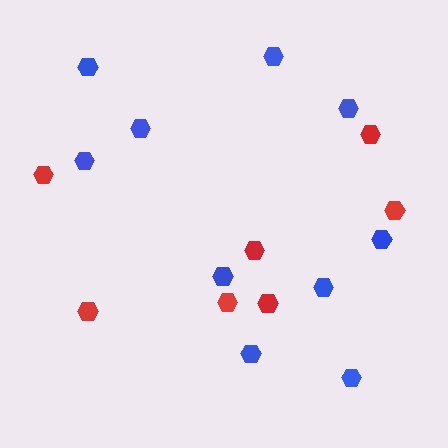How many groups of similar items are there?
There are 2 groups: one group of red hexagons (7) and one group of blue hexagons (10).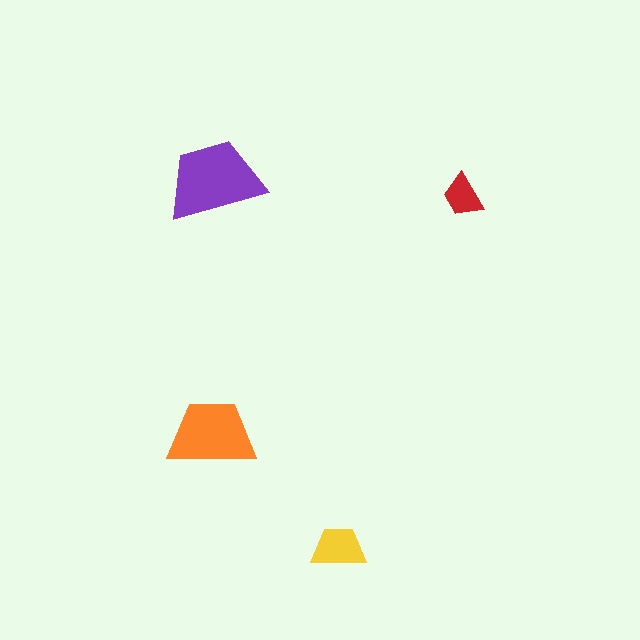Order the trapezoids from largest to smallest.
the purple one, the orange one, the yellow one, the red one.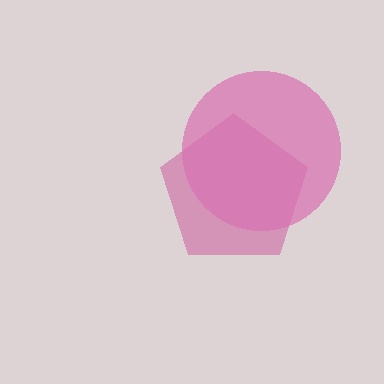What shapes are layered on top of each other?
The layered shapes are: a magenta pentagon, a pink circle.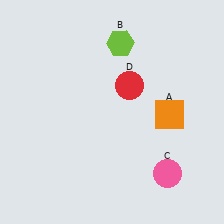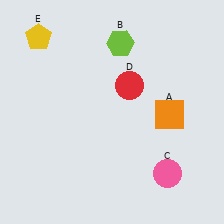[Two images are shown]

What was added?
A yellow pentagon (E) was added in Image 2.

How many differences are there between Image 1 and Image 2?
There is 1 difference between the two images.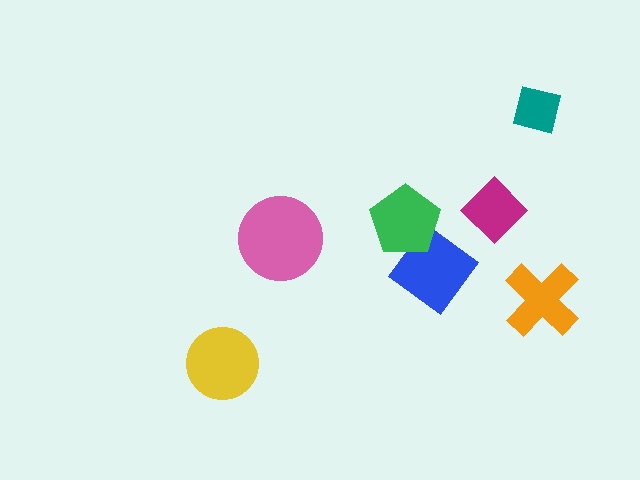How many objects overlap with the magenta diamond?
0 objects overlap with the magenta diamond.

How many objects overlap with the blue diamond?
1 object overlaps with the blue diamond.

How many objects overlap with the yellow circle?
0 objects overlap with the yellow circle.